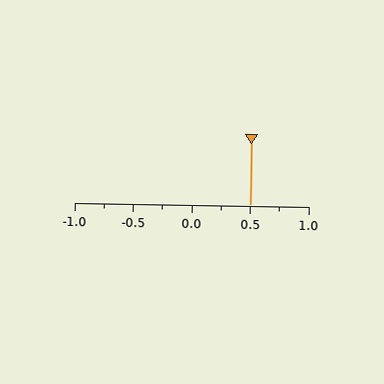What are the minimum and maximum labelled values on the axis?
The axis runs from -1.0 to 1.0.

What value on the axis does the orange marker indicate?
The marker indicates approximately 0.5.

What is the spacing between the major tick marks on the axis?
The major ticks are spaced 0.5 apart.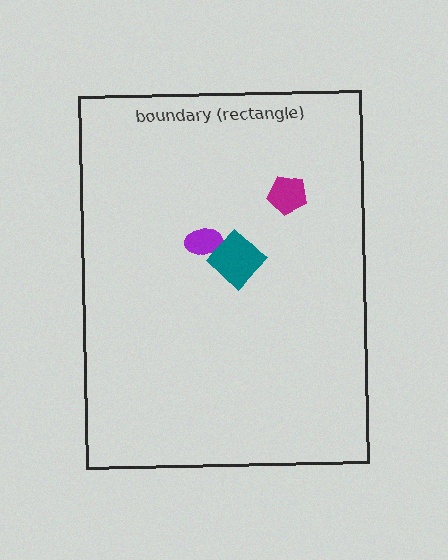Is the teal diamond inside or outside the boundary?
Inside.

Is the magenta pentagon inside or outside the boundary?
Inside.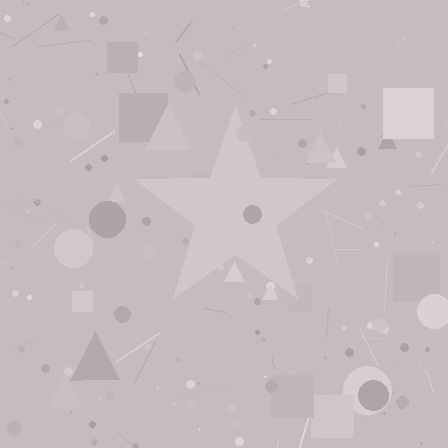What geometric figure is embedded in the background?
A star is embedded in the background.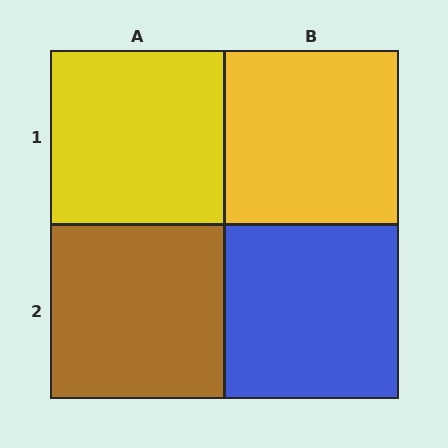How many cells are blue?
1 cell is blue.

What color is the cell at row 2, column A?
Brown.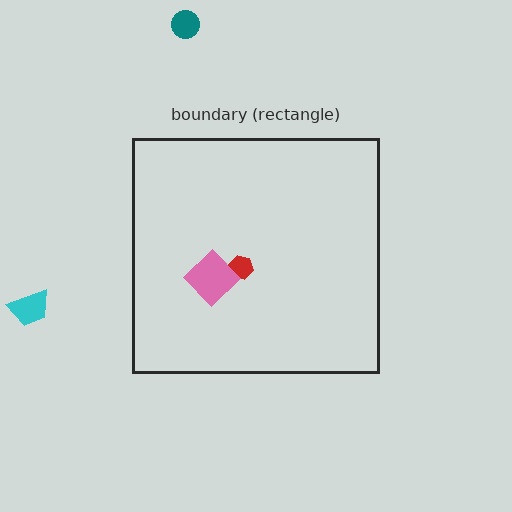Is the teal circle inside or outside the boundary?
Outside.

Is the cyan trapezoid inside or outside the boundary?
Outside.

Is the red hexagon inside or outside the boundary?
Inside.